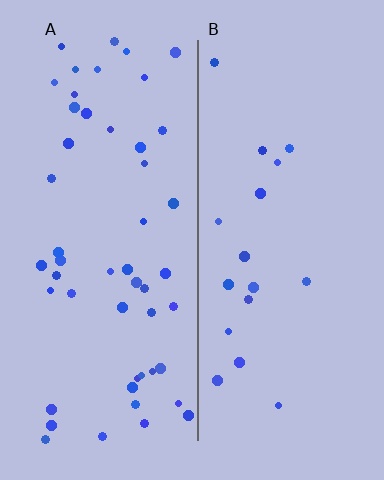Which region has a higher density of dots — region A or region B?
A (the left).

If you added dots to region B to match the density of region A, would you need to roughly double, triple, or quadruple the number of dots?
Approximately triple.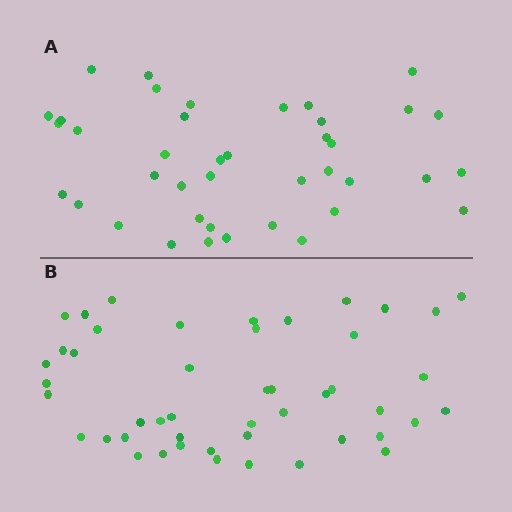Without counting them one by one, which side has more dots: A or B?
Region B (the bottom region) has more dots.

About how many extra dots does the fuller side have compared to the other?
Region B has roughly 8 or so more dots than region A.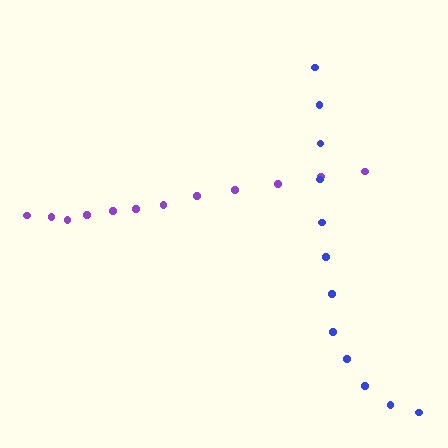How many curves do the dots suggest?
There are 2 distinct paths.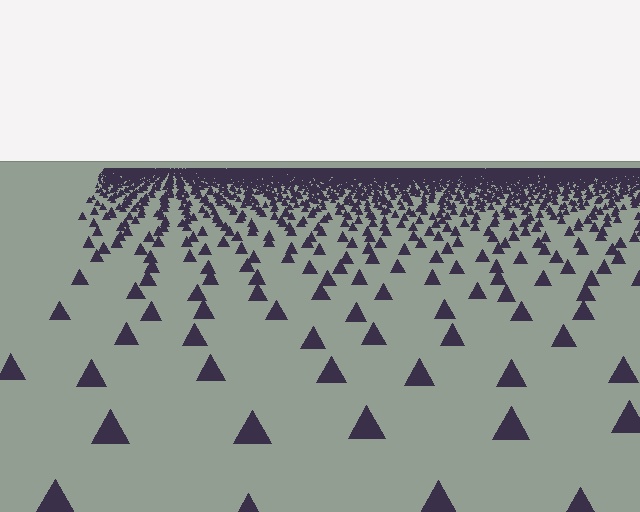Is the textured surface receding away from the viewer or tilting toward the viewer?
The surface is receding away from the viewer. Texture elements get smaller and denser toward the top.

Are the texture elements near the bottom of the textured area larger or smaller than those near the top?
Larger. Near the bottom, elements are closer to the viewer and appear at a bigger on-screen size.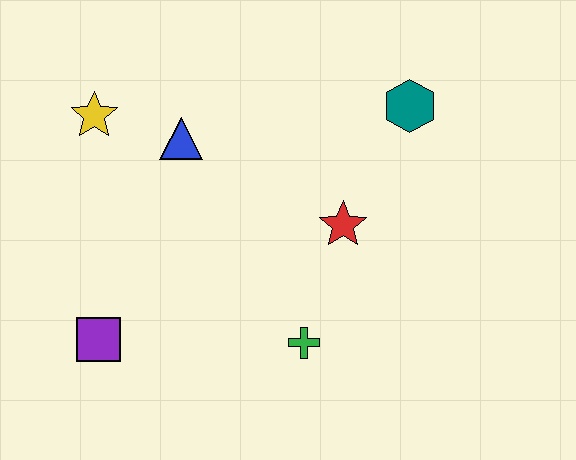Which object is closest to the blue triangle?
The yellow star is closest to the blue triangle.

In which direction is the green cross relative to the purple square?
The green cross is to the right of the purple square.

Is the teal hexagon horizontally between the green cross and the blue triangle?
No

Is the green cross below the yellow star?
Yes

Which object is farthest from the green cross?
The yellow star is farthest from the green cross.